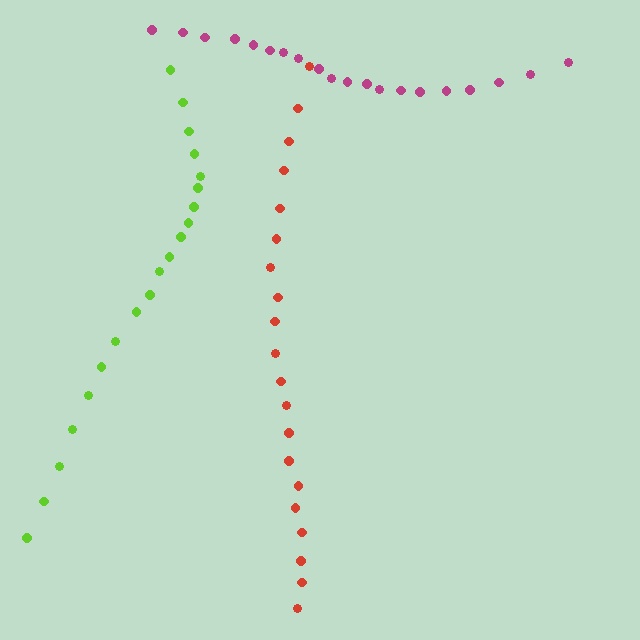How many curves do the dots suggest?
There are 3 distinct paths.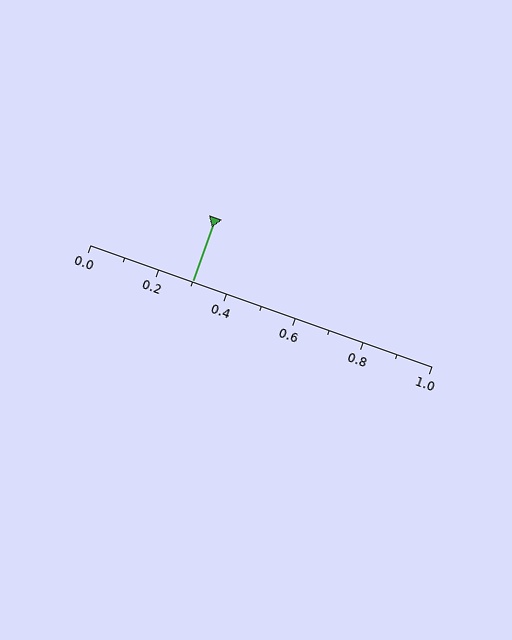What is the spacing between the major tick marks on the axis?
The major ticks are spaced 0.2 apart.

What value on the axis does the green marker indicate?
The marker indicates approximately 0.3.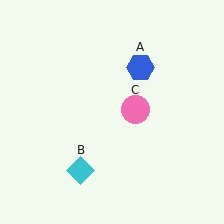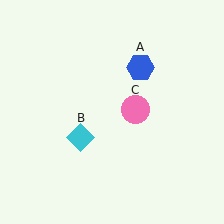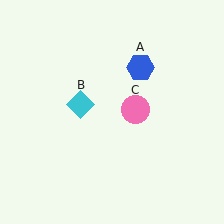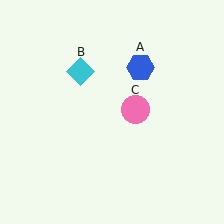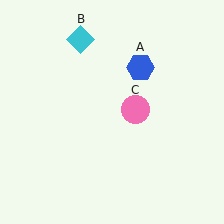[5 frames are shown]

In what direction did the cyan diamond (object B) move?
The cyan diamond (object B) moved up.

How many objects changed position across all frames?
1 object changed position: cyan diamond (object B).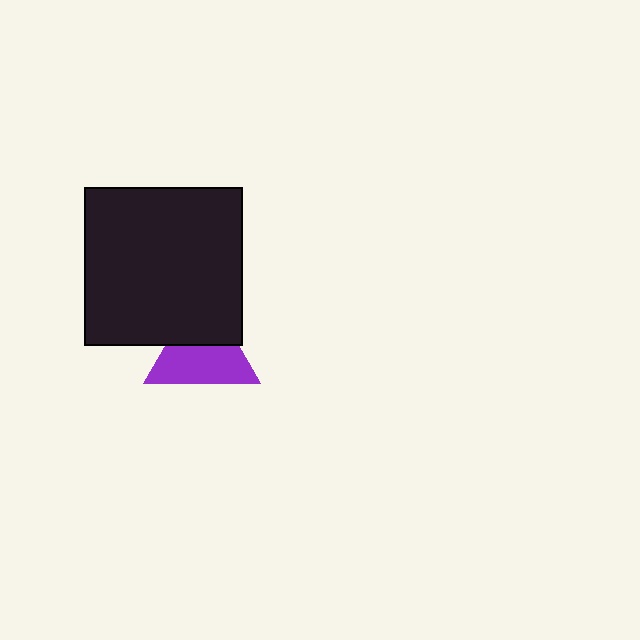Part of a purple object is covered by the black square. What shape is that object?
It is a triangle.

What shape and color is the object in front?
The object in front is a black square.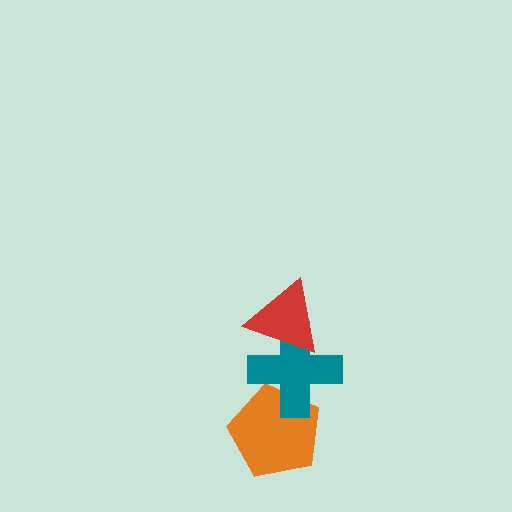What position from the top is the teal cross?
The teal cross is 2nd from the top.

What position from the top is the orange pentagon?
The orange pentagon is 3rd from the top.